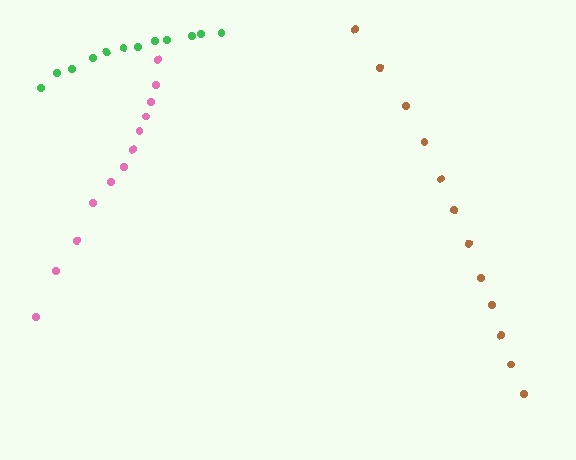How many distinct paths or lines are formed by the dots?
There are 3 distinct paths.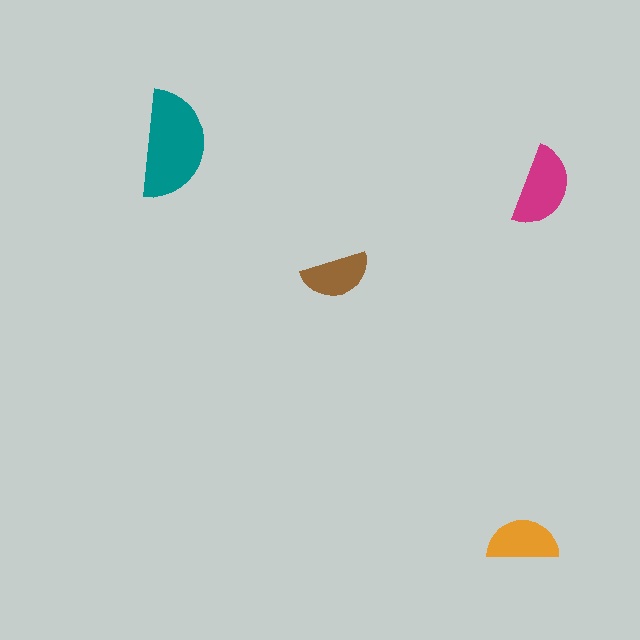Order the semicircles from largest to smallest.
the teal one, the magenta one, the orange one, the brown one.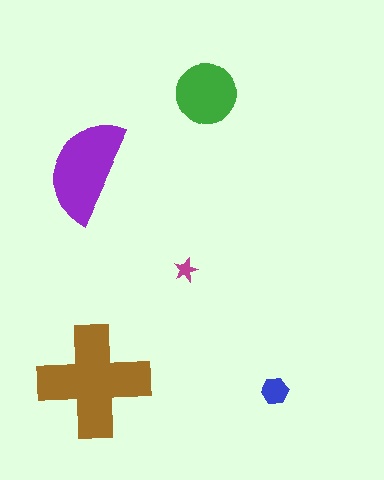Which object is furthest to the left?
The purple semicircle is leftmost.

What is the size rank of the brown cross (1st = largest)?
1st.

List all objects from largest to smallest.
The brown cross, the purple semicircle, the green circle, the blue hexagon, the magenta star.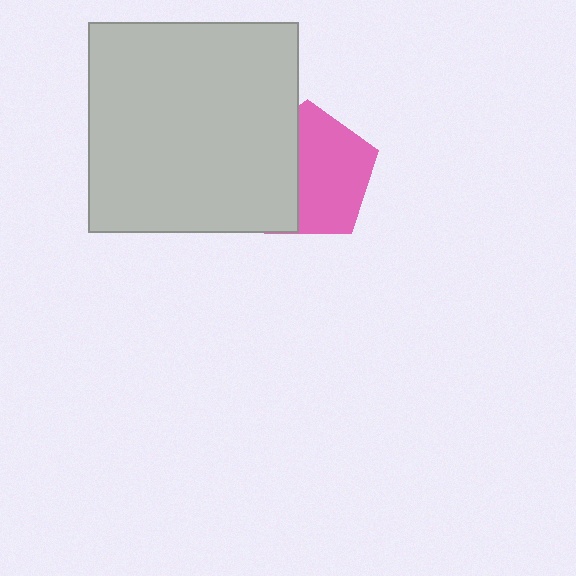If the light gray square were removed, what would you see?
You would see the complete pink pentagon.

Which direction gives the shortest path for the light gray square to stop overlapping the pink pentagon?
Moving left gives the shortest separation.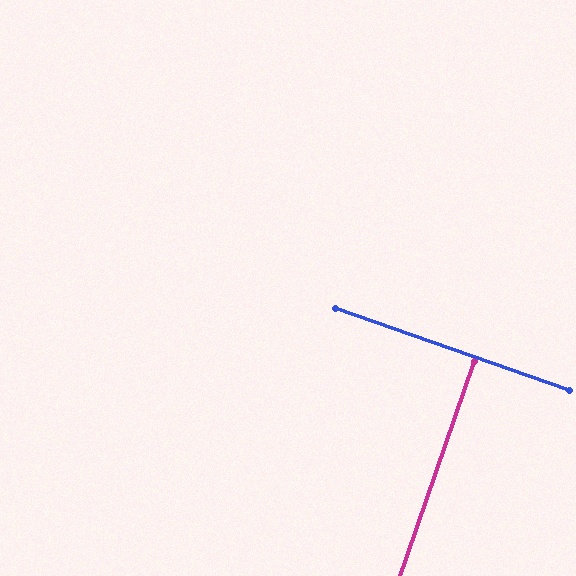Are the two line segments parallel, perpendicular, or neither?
Perpendicular — they meet at approximately 90°.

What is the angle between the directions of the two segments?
Approximately 90 degrees.